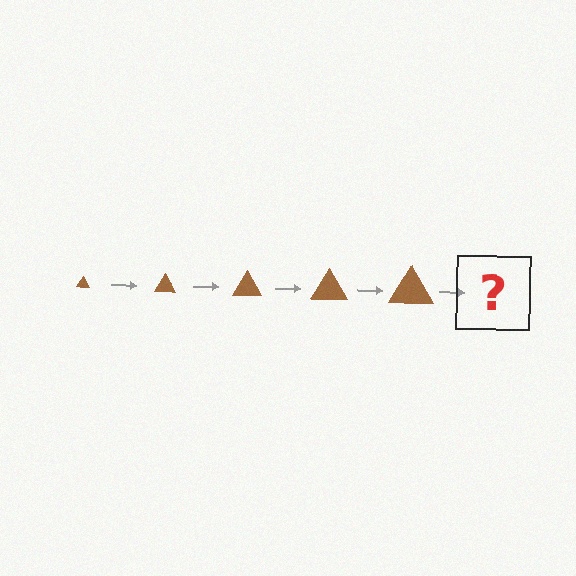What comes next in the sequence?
The next element should be a brown triangle, larger than the previous one.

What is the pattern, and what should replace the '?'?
The pattern is that the triangle gets progressively larger each step. The '?' should be a brown triangle, larger than the previous one.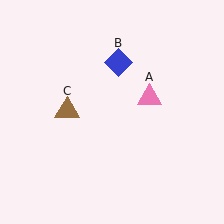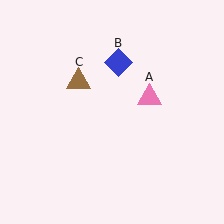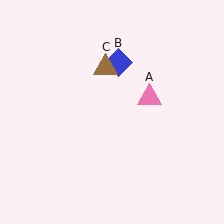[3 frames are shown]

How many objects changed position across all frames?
1 object changed position: brown triangle (object C).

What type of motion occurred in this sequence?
The brown triangle (object C) rotated clockwise around the center of the scene.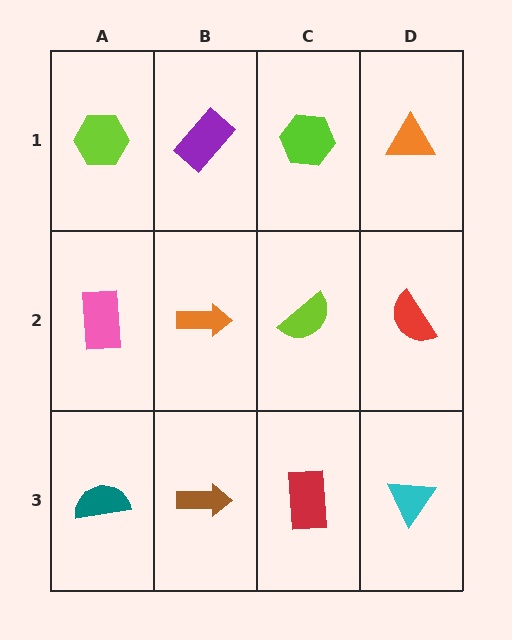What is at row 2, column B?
An orange arrow.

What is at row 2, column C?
A lime semicircle.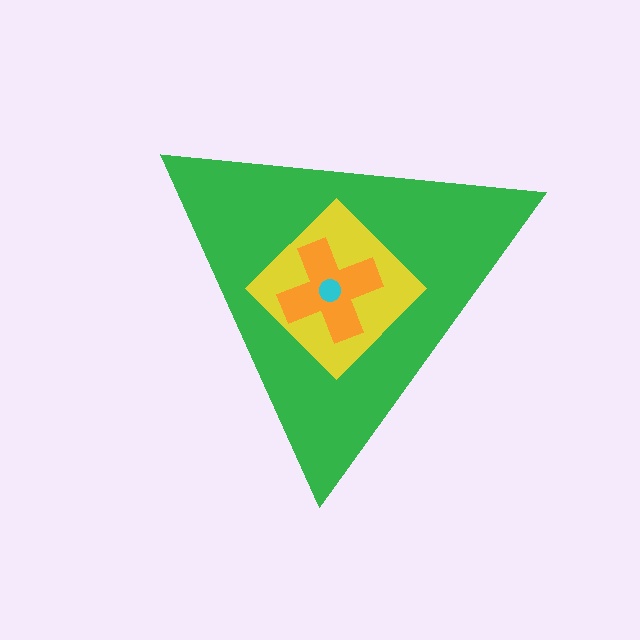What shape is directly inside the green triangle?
The yellow diamond.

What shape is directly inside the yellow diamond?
The orange cross.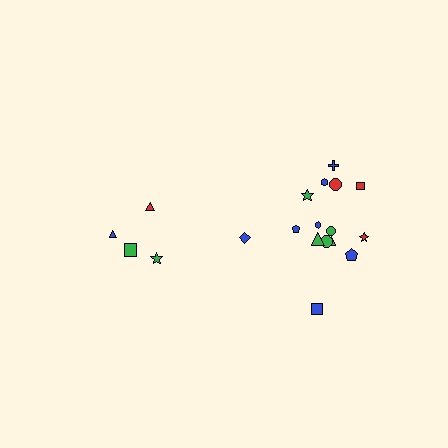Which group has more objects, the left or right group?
The right group.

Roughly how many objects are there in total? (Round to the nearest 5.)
Roughly 20 objects in total.